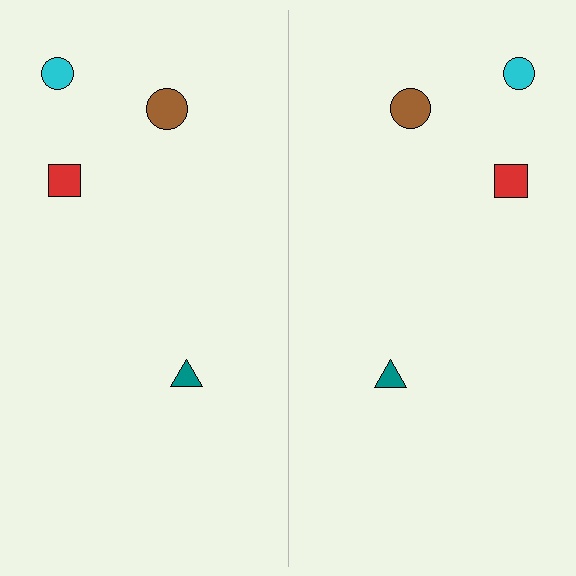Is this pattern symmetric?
Yes, this pattern has bilateral (reflection) symmetry.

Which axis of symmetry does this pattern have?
The pattern has a vertical axis of symmetry running through the center of the image.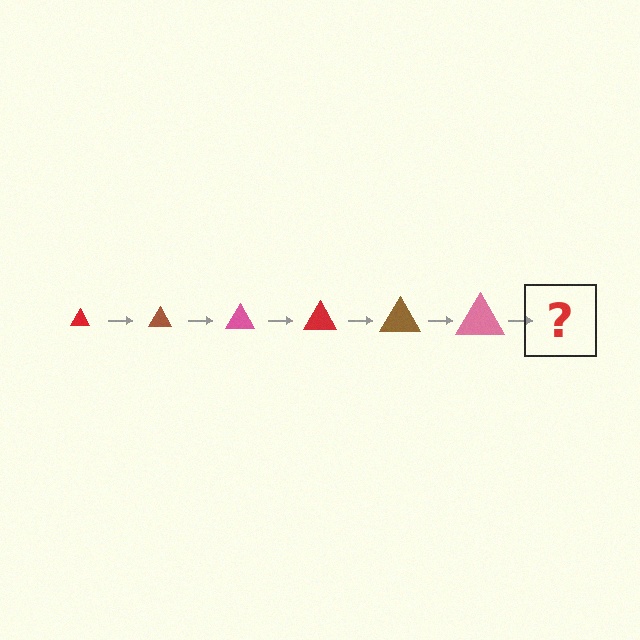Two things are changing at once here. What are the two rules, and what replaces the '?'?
The two rules are that the triangle grows larger each step and the color cycles through red, brown, and pink. The '?' should be a red triangle, larger than the previous one.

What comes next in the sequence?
The next element should be a red triangle, larger than the previous one.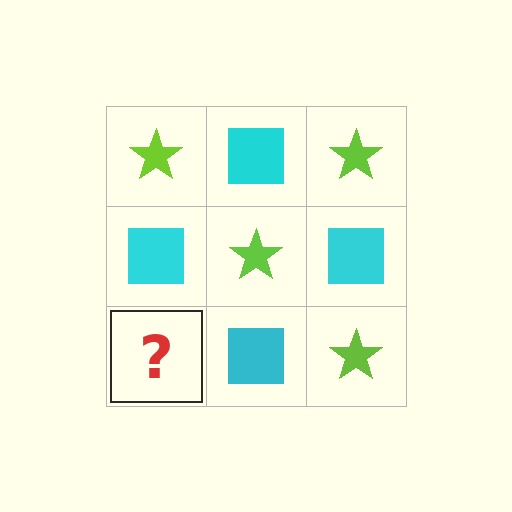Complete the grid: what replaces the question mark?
The question mark should be replaced with a lime star.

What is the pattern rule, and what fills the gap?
The rule is that it alternates lime star and cyan square in a checkerboard pattern. The gap should be filled with a lime star.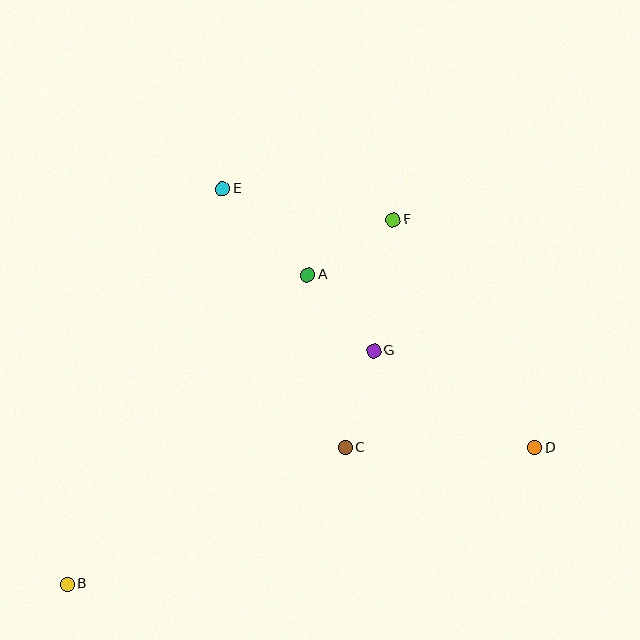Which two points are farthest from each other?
Points B and F are farthest from each other.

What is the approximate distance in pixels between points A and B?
The distance between A and B is approximately 392 pixels.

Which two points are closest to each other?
Points A and G are closest to each other.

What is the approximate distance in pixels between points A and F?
The distance between A and F is approximately 102 pixels.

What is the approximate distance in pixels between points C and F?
The distance between C and F is approximately 233 pixels.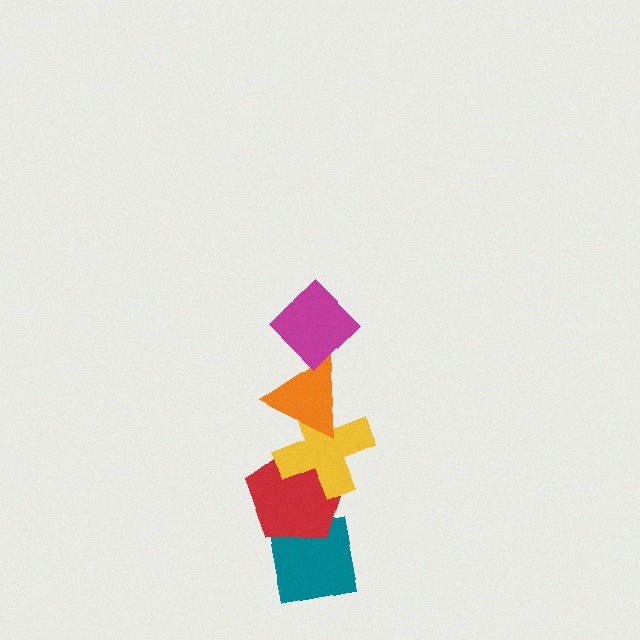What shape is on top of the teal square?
The red pentagon is on top of the teal square.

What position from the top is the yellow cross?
The yellow cross is 3rd from the top.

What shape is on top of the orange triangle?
The magenta diamond is on top of the orange triangle.